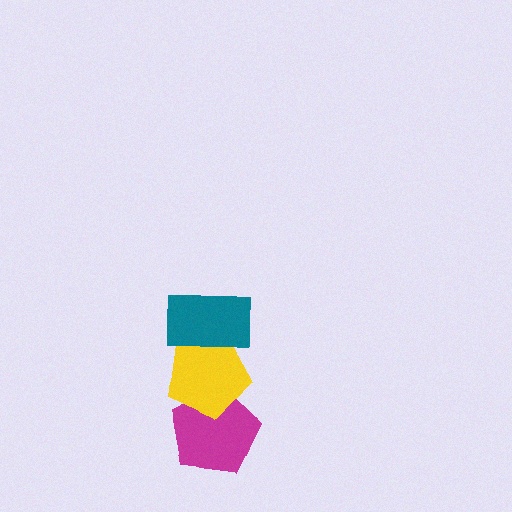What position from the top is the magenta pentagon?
The magenta pentagon is 3rd from the top.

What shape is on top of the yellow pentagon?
The teal rectangle is on top of the yellow pentagon.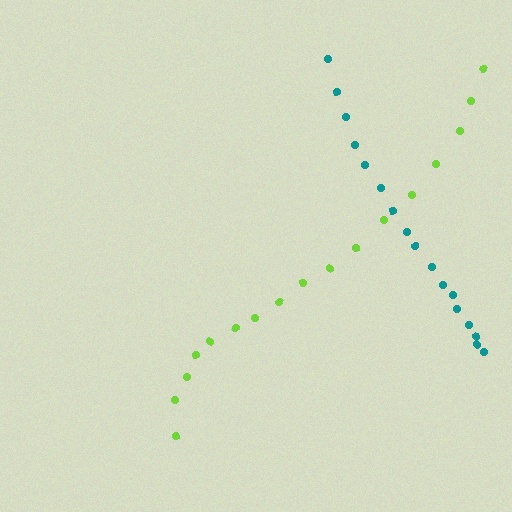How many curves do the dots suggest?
There are 2 distinct paths.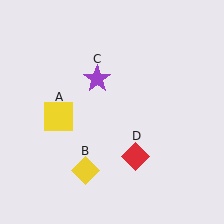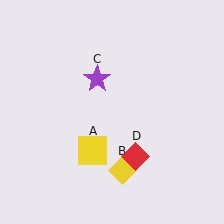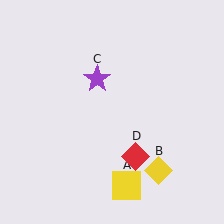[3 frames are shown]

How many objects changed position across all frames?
2 objects changed position: yellow square (object A), yellow diamond (object B).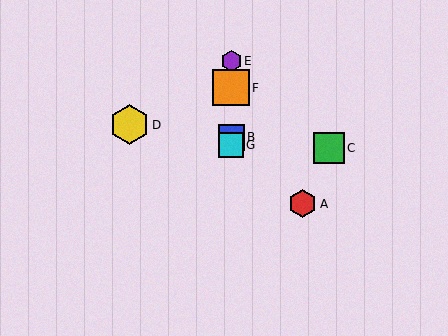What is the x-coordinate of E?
Object E is at x≈231.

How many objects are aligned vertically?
4 objects (B, E, F, G) are aligned vertically.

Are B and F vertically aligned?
Yes, both are at x≈231.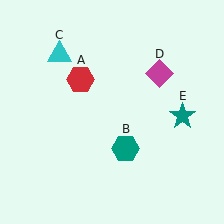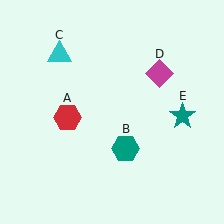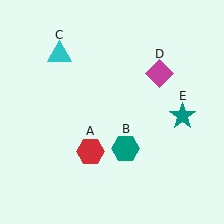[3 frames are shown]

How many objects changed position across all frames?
1 object changed position: red hexagon (object A).